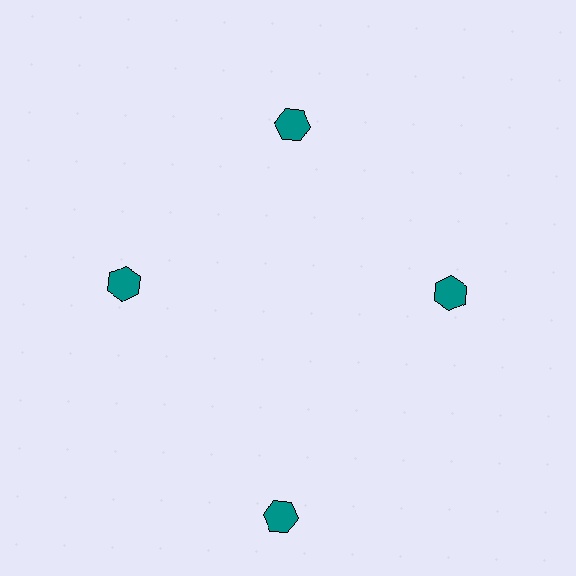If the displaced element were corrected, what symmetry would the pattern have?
It would have 4-fold rotational symmetry — the pattern would map onto itself every 90 degrees.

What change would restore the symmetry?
The symmetry would be restored by moving it inward, back onto the ring so that all 4 hexagons sit at equal angles and equal distance from the center.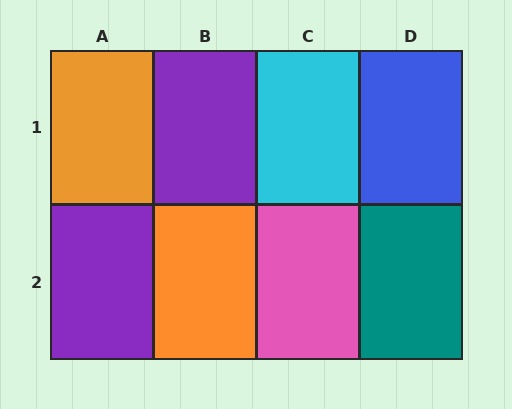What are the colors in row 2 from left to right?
Purple, orange, pink, teal.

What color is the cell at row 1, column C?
Cyan.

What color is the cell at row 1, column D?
Blue.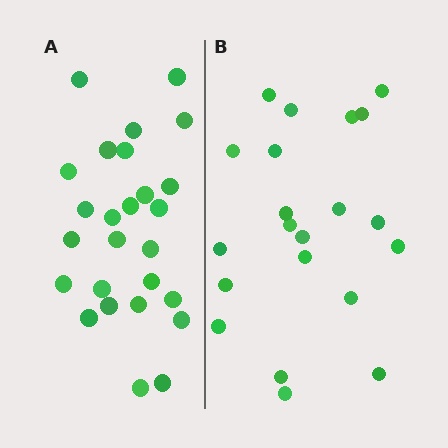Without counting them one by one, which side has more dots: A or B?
Region A (the left region) has more dots.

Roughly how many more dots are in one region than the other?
Region A has about 5 more dots than region B.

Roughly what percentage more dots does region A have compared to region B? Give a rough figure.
About 25% more.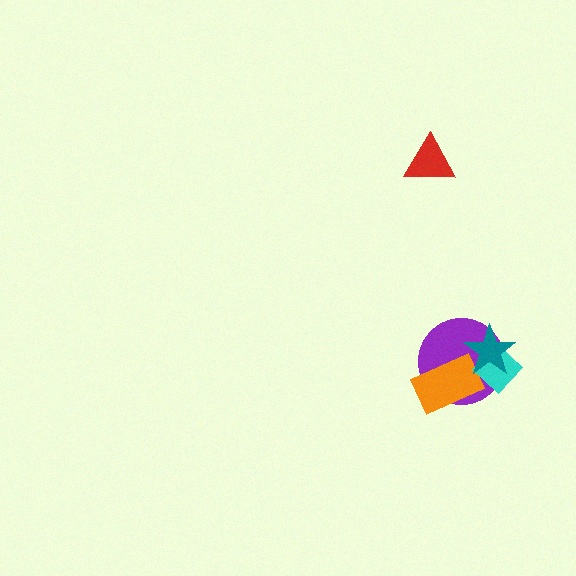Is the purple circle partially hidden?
Yes, it is partially covered by another shape.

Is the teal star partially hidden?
No, no other shape covers it.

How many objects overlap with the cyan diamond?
2 objects overlap with the cyan diamond.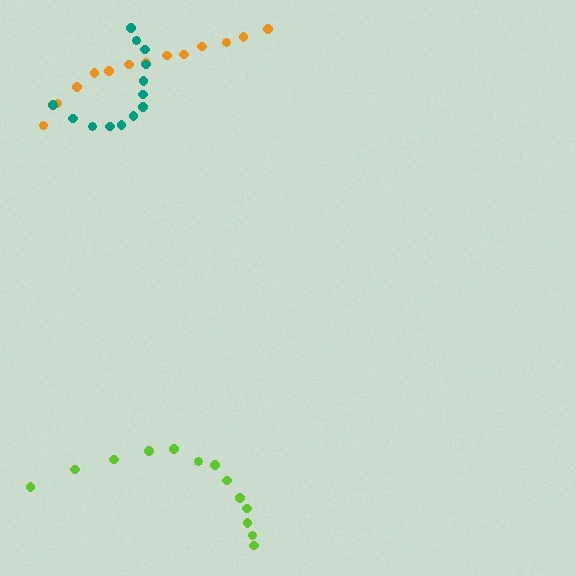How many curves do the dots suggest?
There are 3 distinct paths.